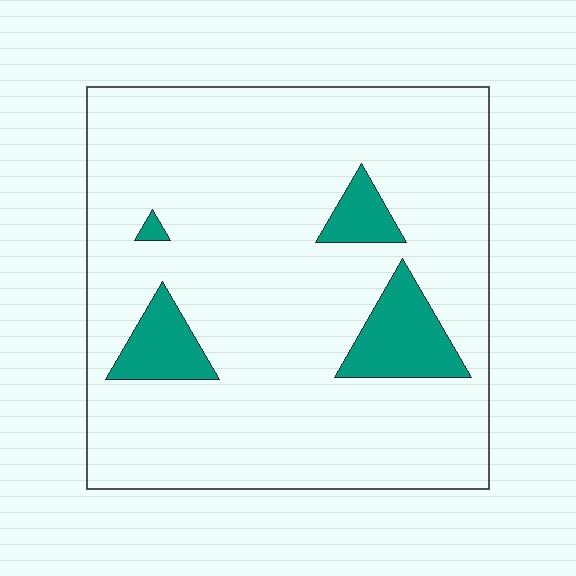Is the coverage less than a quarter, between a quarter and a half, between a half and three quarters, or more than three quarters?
Less than a quarter.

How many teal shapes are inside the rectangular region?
4.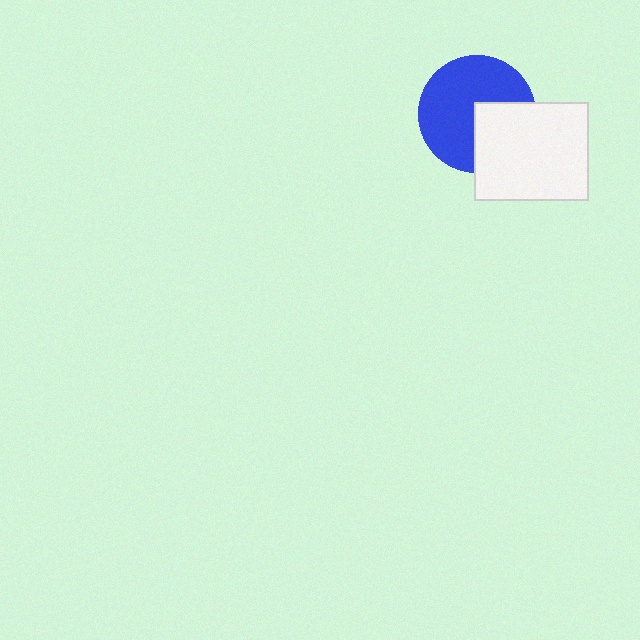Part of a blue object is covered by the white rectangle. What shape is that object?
It is a circle.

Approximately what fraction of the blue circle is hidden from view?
Roughly 34% of the blue circle is hidden behind the white rectangle.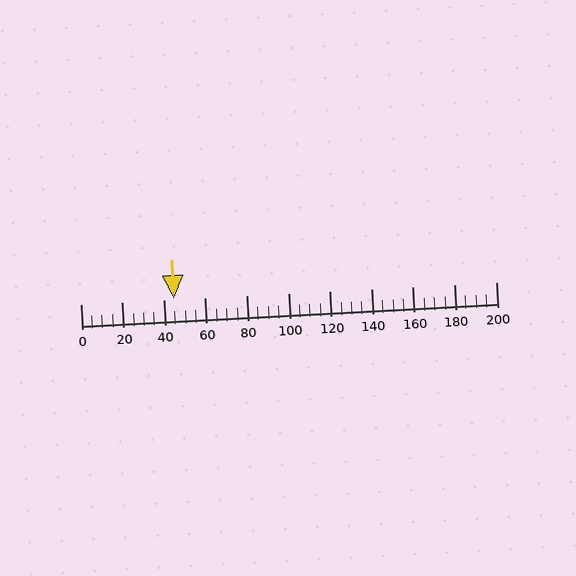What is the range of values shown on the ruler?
The ruler shows values from 0 to 200.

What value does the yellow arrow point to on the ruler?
The yellow arrow points to approximately 45.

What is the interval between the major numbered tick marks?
The major tick marks are spaced 20 units apart.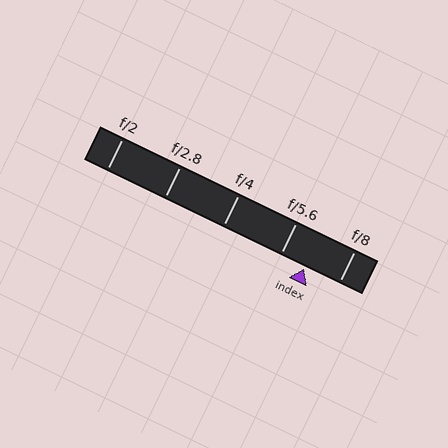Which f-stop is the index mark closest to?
The index mark is closest to f/5.6.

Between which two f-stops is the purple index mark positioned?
The index mark is between f/5.6 and f/8.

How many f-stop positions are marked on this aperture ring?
There are 5 f-stop positions marked.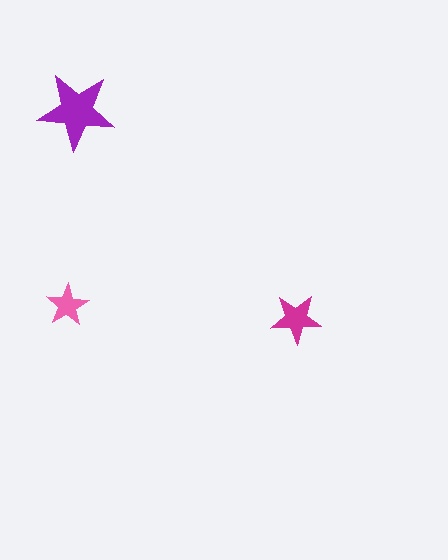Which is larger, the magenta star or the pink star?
The magenta one.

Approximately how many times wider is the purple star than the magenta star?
About 1.5 times wider.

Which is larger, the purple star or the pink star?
The purple one.